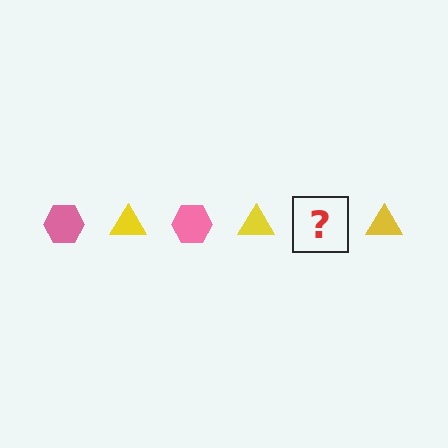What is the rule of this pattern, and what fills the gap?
The rule is that the pattern alternates between pink hexagon and yellow triangle. The gap should be filled with a pink hexagon.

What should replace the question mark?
The question mark should be replaced with a pink hexagon.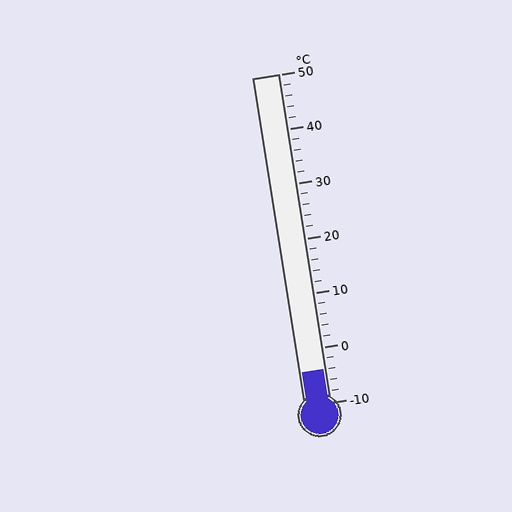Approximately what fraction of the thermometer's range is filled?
The thermometer is filled to approximately 10% of its range.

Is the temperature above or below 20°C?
The temperature is below 20°C.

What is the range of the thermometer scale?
The thermometer scale ranges from -10°C to 50°C.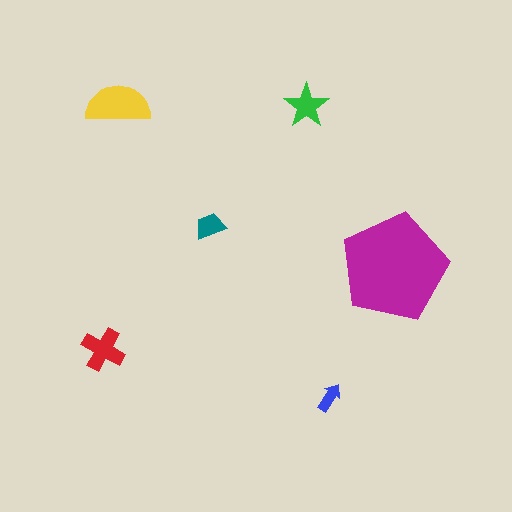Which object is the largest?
The magenta pentagon.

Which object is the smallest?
The blue arrow.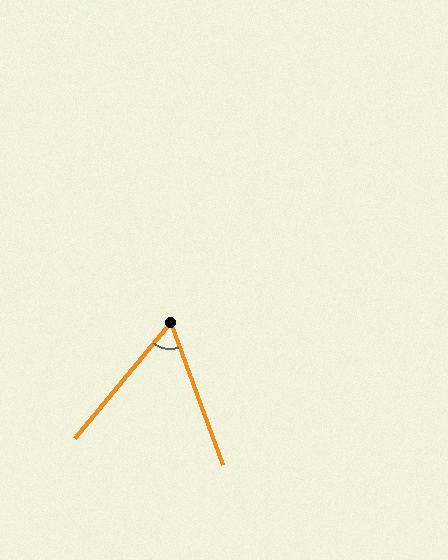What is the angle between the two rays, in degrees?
Approximately 60 degrees.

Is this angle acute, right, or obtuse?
It is acute.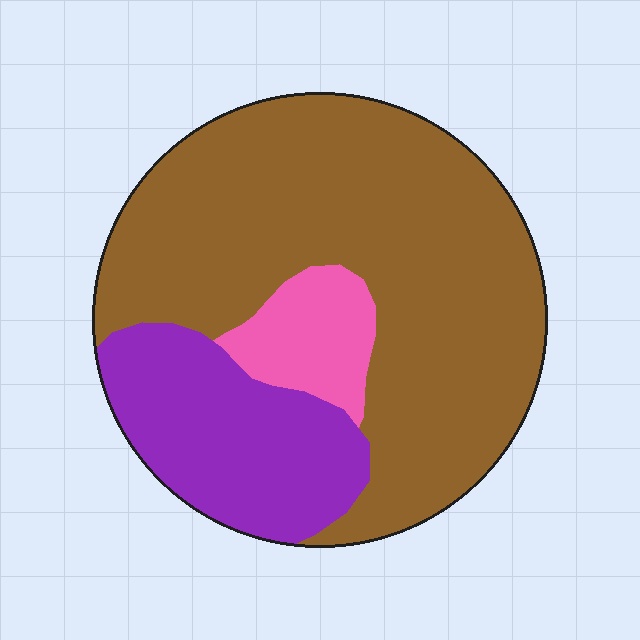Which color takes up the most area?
Brown, at roughly 65%.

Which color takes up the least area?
Pink, at roughly 10%.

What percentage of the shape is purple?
Purple covers around 25% of the shape.